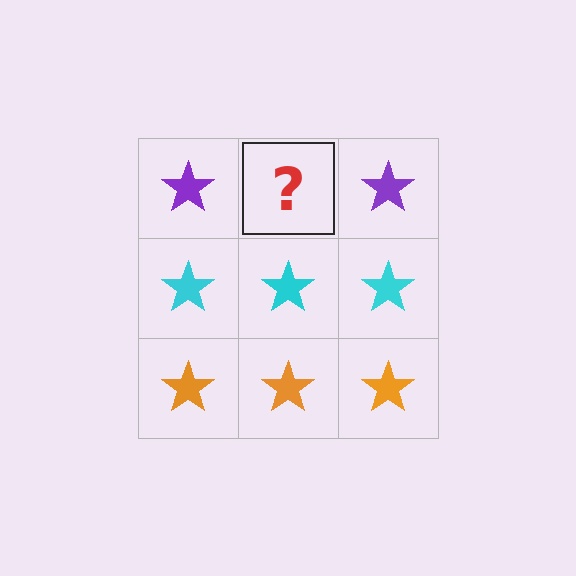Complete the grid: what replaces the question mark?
The question mark should be replaced with a purple star.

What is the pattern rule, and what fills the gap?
The rule is that each row has a consistent color. The gap should be filled with a purple star.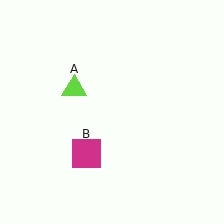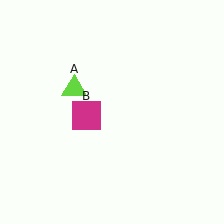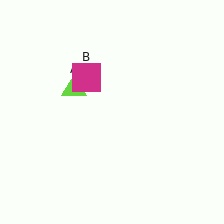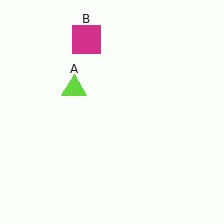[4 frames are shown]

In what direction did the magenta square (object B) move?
The magenta square (object B) moved up.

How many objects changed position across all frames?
1 object changed position: magenta square (object B).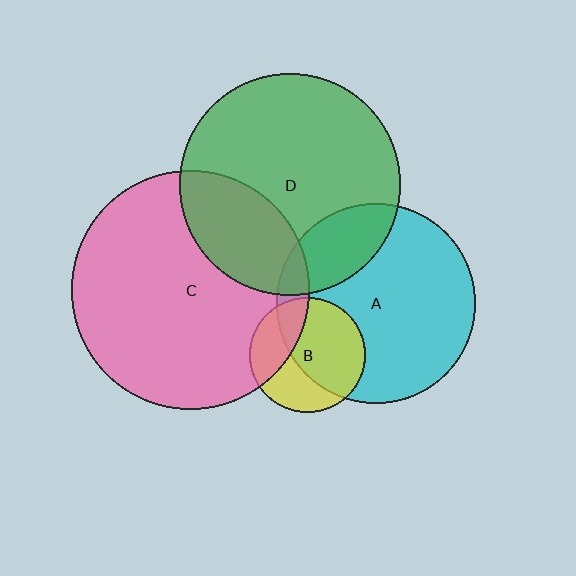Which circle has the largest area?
Circle C (pink).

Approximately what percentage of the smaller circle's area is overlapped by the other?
Approximately 10%.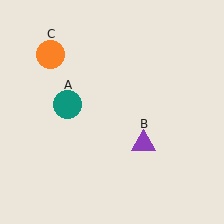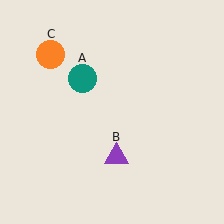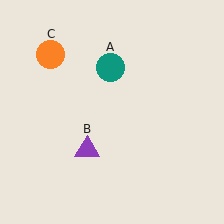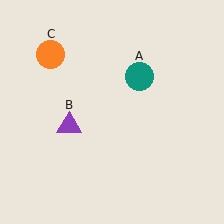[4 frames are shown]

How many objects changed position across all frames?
2 objects changed position: teal circle (object A), purple triangle (object B).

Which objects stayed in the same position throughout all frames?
Orange circle (object C) remained stationary.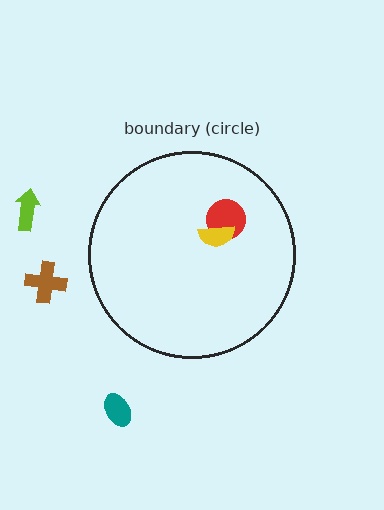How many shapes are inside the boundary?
2 inside, 3 outside.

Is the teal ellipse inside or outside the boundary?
Outside.